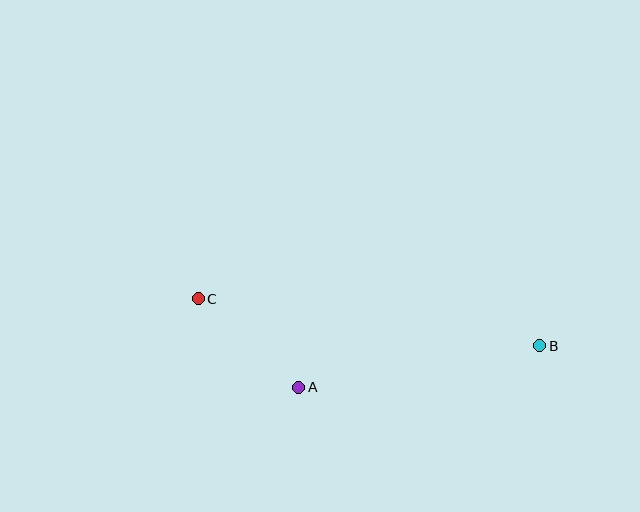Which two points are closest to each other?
Points A and C are closest to each other.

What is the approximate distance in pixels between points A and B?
The distance between A and B is approximately 245 pixels.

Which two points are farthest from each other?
Points B and C are farthest from each other.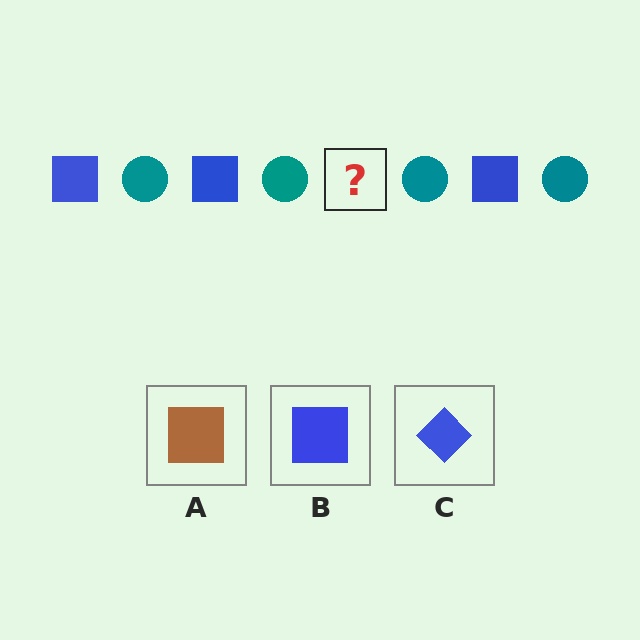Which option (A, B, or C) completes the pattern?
B.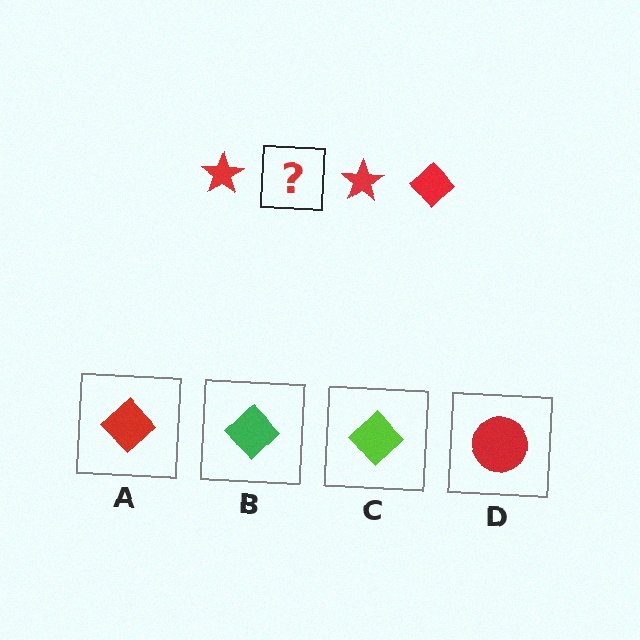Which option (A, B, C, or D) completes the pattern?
A.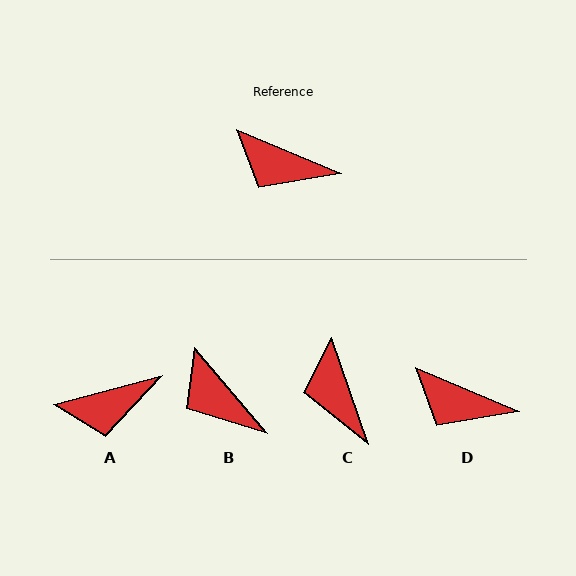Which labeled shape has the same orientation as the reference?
D.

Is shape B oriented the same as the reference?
No, it is off by about 27 degrees.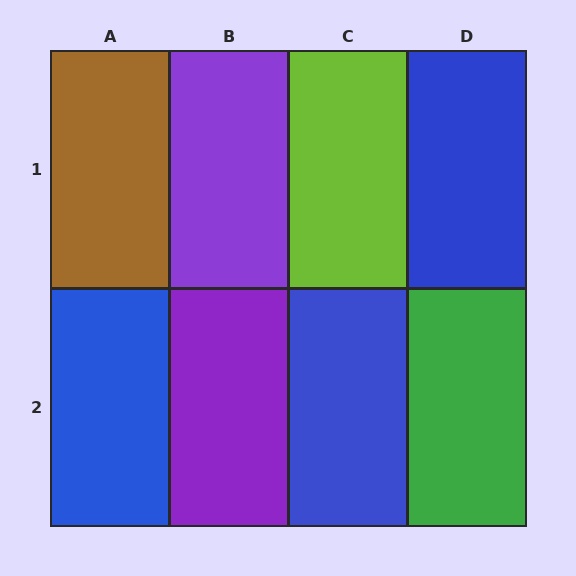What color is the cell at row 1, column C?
Lime.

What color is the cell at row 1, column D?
Blue.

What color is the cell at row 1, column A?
Brown.